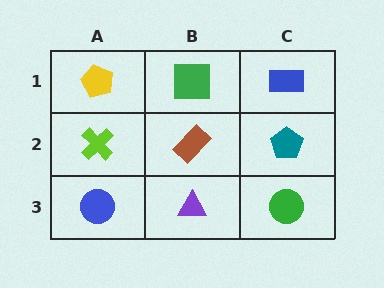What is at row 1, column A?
A yellow pentagon.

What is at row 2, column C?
A teal pentagon.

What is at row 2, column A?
A lime cross.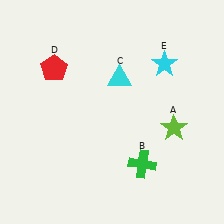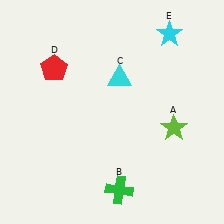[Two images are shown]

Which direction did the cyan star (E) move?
The cyan star (E) moved up.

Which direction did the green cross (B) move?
The green cross (B) moved down.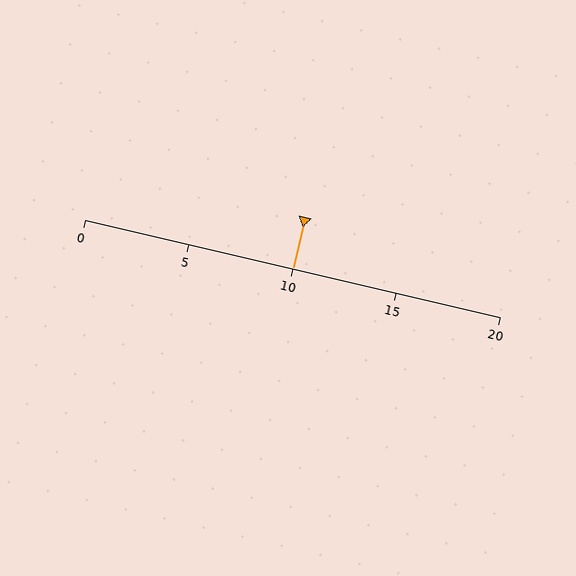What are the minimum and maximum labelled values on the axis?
The axis runs from 0 to 20.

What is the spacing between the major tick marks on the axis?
The major ticks are spaced 5 apart.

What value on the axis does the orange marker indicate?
The marker indicates approximately 10.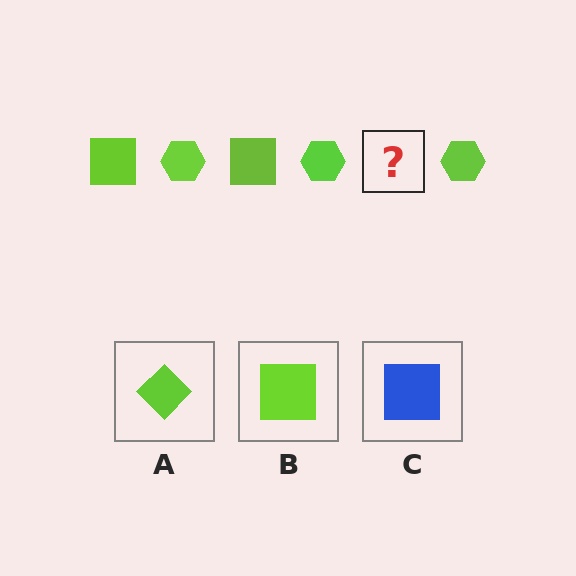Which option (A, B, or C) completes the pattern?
B.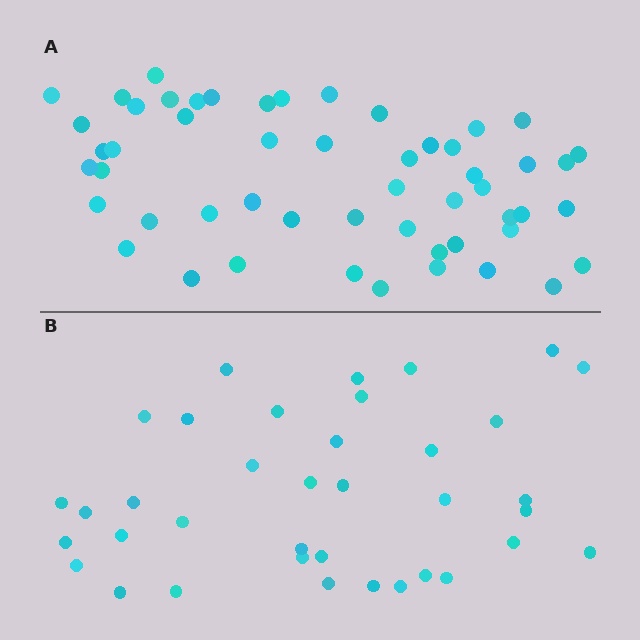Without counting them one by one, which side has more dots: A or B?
Region A (the top region) has more dots.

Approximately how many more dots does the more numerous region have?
Region A has approximately 15 more dots than region B.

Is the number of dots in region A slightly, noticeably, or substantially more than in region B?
Region A has noticeably more, but not dramatically so. The ratio is roughly 1.4 to 1.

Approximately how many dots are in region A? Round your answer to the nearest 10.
About 50 dots. (The exact count is 53, which rounds to 50.)